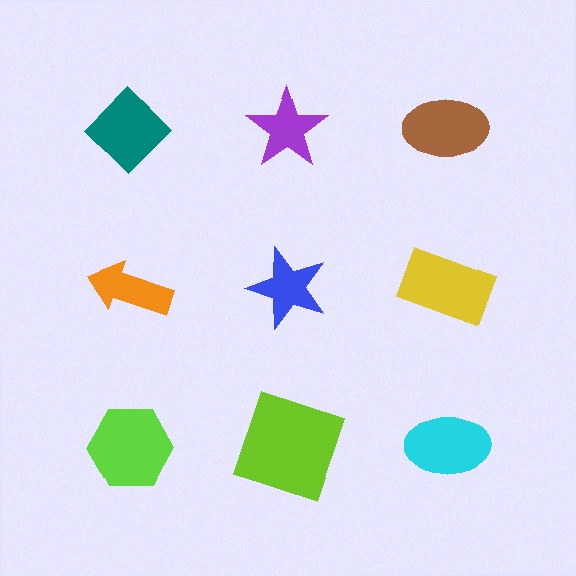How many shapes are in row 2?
3 shapes.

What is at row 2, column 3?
A yellow rectangle.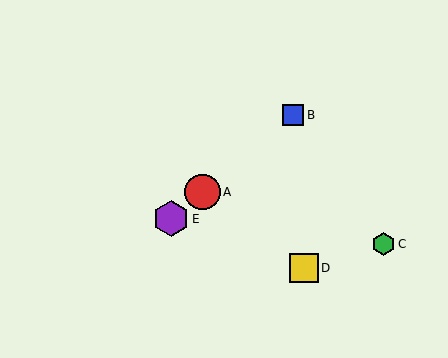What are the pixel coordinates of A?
Object A is at (203, 192).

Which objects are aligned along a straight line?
Objects A, B, E are aligned along a straight line.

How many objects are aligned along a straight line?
3 objects (A, B, E) are aligned along a straight line.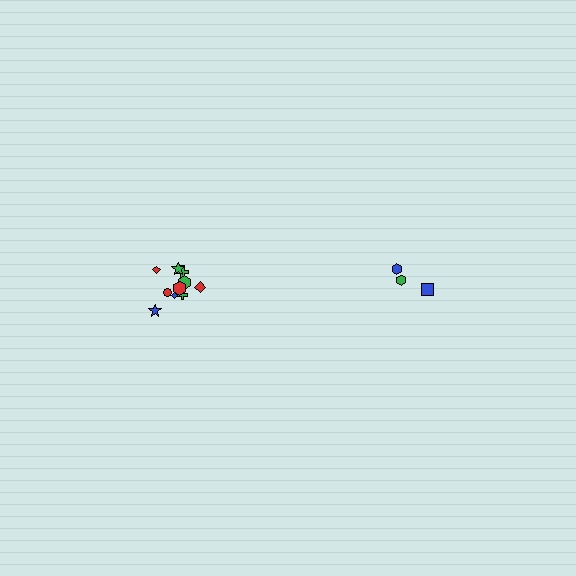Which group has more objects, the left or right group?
The left group.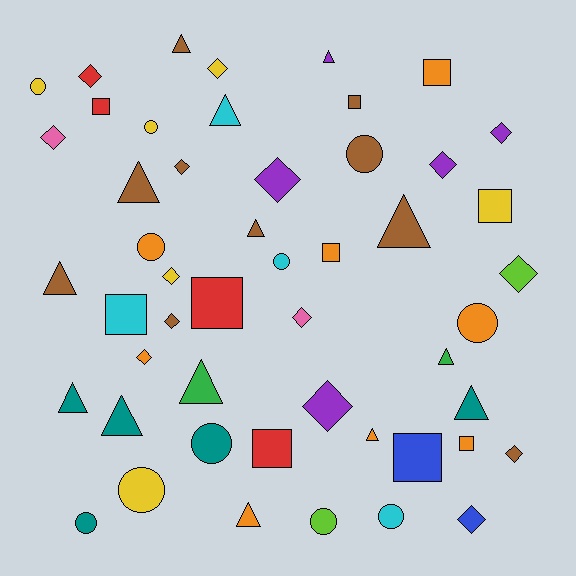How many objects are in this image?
There are 50 objects.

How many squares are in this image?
There are 10 squares.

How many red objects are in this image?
There are 4 red objects.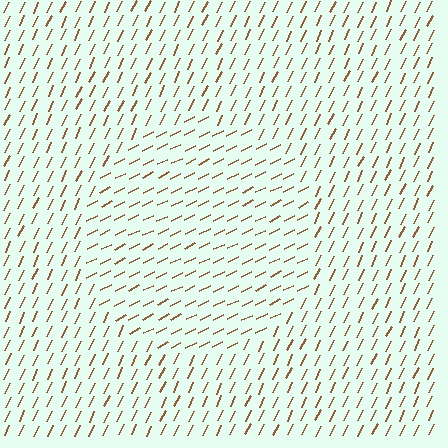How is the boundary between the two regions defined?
The boundary is defined purely by a change in line orientation (approximately 38 degrees difference). All lines are the same color and thickness.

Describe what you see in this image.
The image is filled with small brown line segments. A circle region in the image has lines oriented differently from the surrounding lines, creating a visible texture boundary.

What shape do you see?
I see a circle.